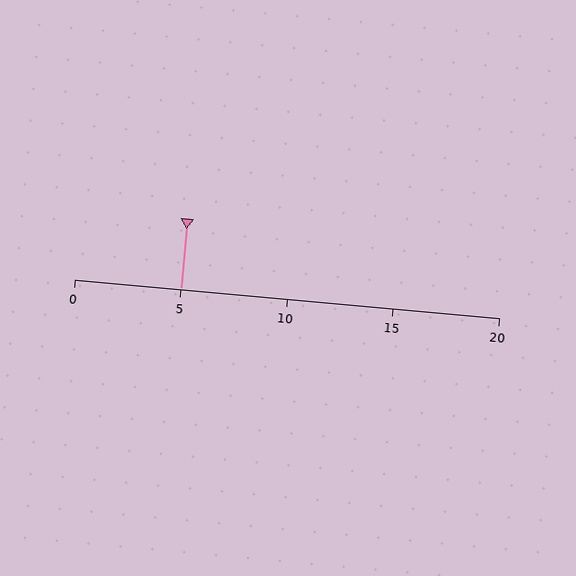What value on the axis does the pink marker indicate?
The marker indicates approximately 5.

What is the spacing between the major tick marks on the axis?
The major ticks are spaced 5 apart.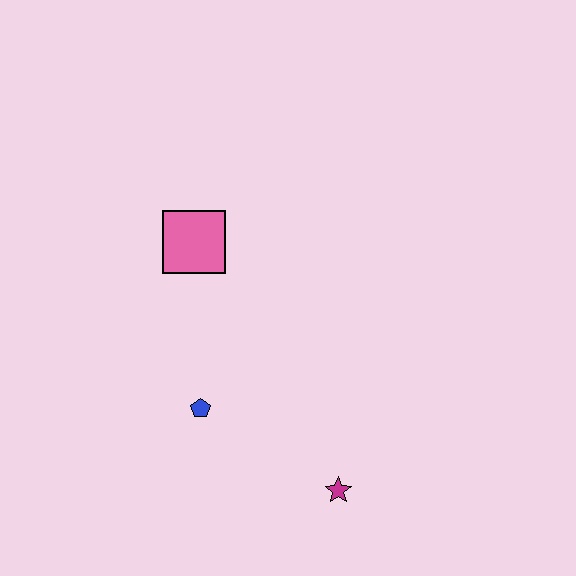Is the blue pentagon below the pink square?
Yes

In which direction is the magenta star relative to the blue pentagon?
The magenta star is to the right of the blue pentagon.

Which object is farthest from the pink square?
The magenta star is farthest from the pink square.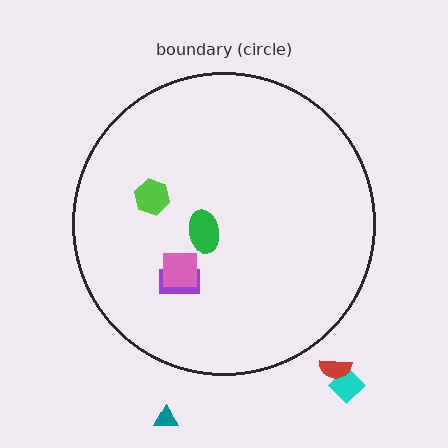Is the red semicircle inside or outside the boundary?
Outside.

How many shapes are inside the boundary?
4 inside, 3 outside.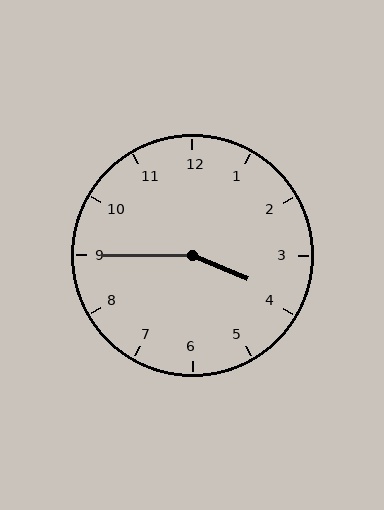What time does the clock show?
3:45.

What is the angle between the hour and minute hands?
Approximately 158 degrees.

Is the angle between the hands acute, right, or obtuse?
It is obtuse.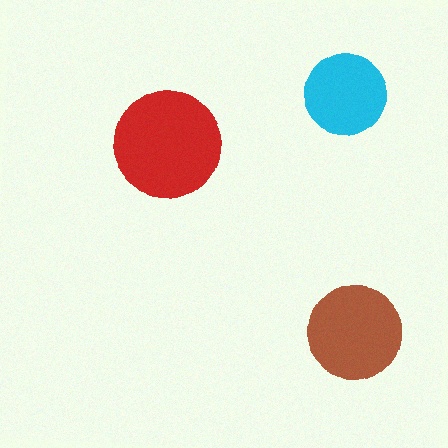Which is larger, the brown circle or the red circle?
The red one.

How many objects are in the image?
There are 3 objects in the image.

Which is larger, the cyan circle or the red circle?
The red one.